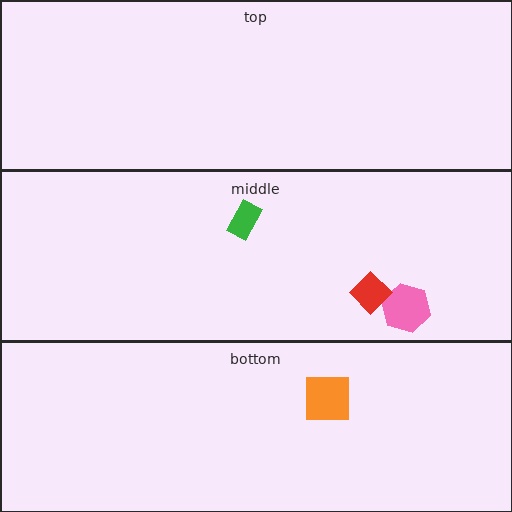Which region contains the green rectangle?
The middle region.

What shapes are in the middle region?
The green rectangle, the pink hexagon, the red diamond.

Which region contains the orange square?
The bottom region.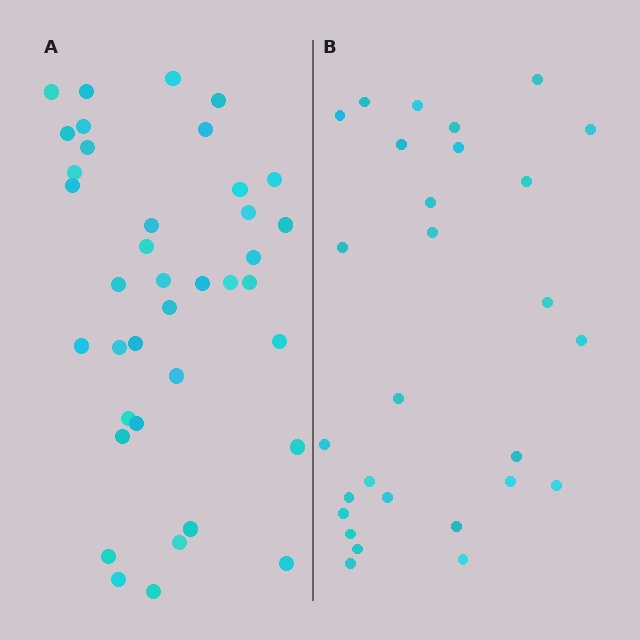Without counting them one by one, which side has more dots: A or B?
Region A (the left region) has more dots.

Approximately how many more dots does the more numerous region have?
Region A has roughly 10 or so more dots than region B.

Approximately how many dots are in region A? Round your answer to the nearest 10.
About 40 dots. (The exact count is 38, which rounds to 40.)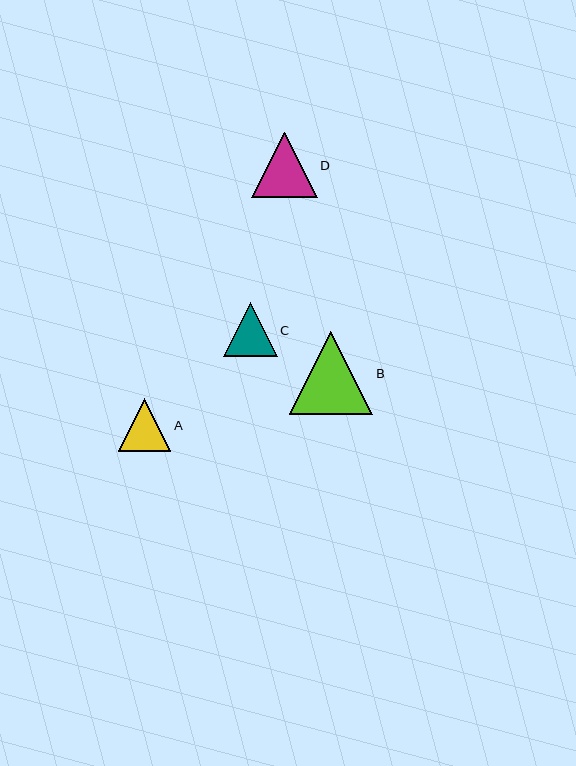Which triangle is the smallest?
Triangle A is the smallest with a size of approximately 53 pixels.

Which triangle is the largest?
Triangle B is the largest with a size of approximately 83 pixels.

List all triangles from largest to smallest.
From largest to smallest: B, D, C, A.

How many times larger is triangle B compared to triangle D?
Triangle B is approximately 1.3 times the size of triangle D.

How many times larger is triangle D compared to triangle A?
Triangle D is approximately 1.2 times the size of triangle A.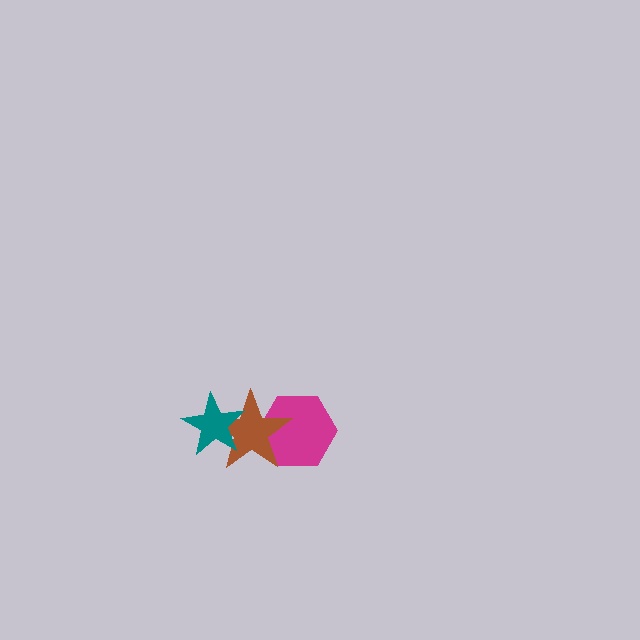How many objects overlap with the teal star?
1 object overlaps with the teal star.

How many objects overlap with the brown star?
2 objects overlap with the brown star.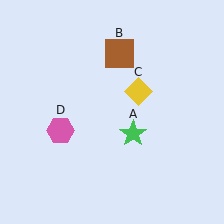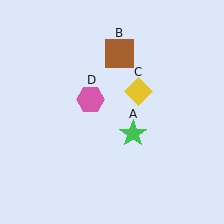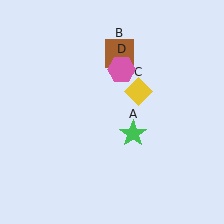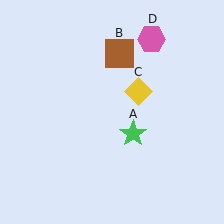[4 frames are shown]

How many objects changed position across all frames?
1 object changed position: pink hexagon (object D).